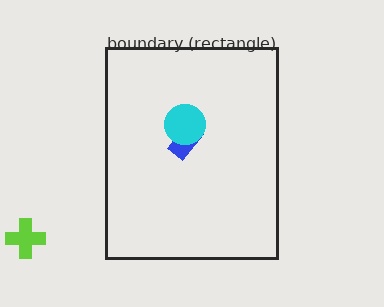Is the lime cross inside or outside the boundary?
Outside.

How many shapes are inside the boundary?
2 inside, 1 outside.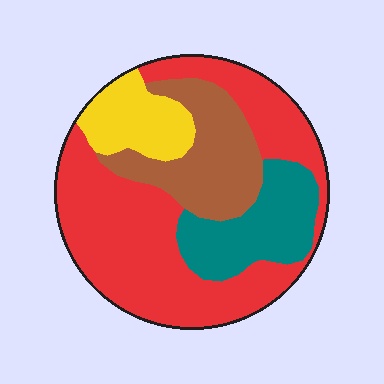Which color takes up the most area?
Red, at roughly 50%.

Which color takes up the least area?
Yellow, at roughly 10%.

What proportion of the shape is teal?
Teal takes up about one sixth (1/6) of the shape.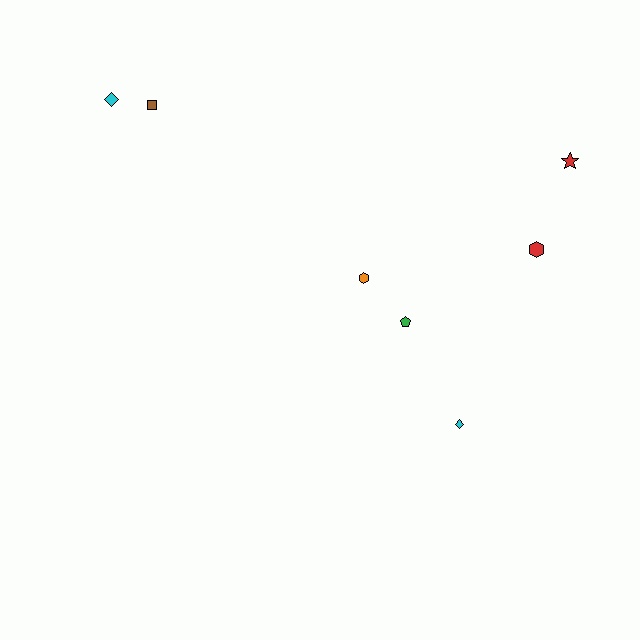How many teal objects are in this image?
There are no teal objects.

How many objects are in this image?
There are 7 objects.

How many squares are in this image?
There is 1 square.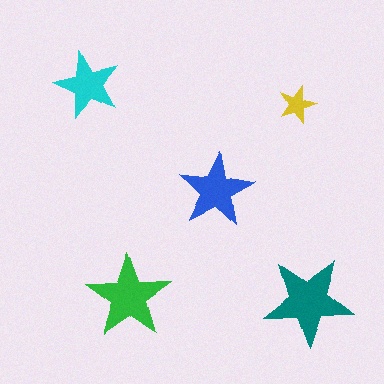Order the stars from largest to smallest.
the teal one, the green one, the blue one, the cyan one, the yellow one.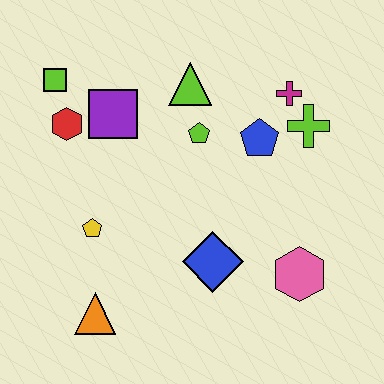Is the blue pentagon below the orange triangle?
No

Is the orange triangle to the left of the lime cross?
Yes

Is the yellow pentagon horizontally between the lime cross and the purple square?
No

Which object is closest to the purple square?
The red hexagon is closest to the purple square.